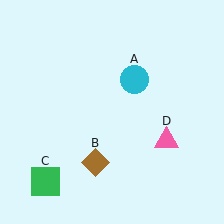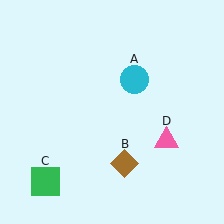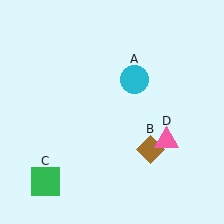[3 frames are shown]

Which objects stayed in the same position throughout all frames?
Cyan circle (object A) and green square (object C) and pink triangle (object D) remained stationary.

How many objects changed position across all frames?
1 object changed position: brown diamond (object B).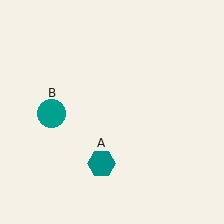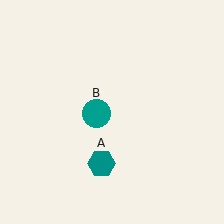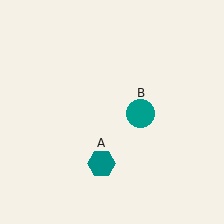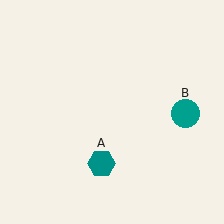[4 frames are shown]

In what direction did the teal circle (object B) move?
The teal circle (object B) moved right.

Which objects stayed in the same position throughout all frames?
Teal hexagon (object A) remained stationary.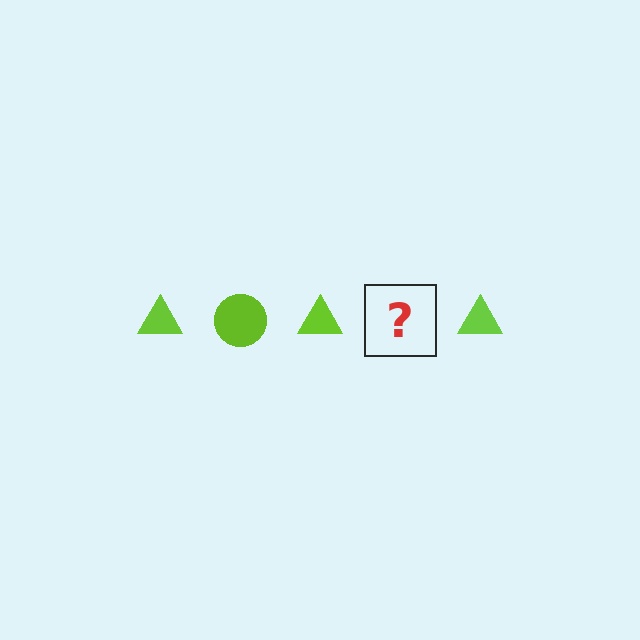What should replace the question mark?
The question mark should be replaced with a lime circle.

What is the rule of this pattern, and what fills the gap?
The rule is that the pattern cycles through triangle, circle shapes in lime. The gap should be filled with a lime circle.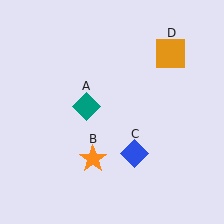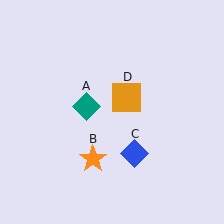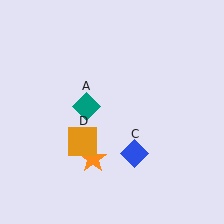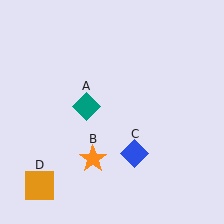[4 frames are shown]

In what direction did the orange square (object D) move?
The orange square (object D) moved down and to the left.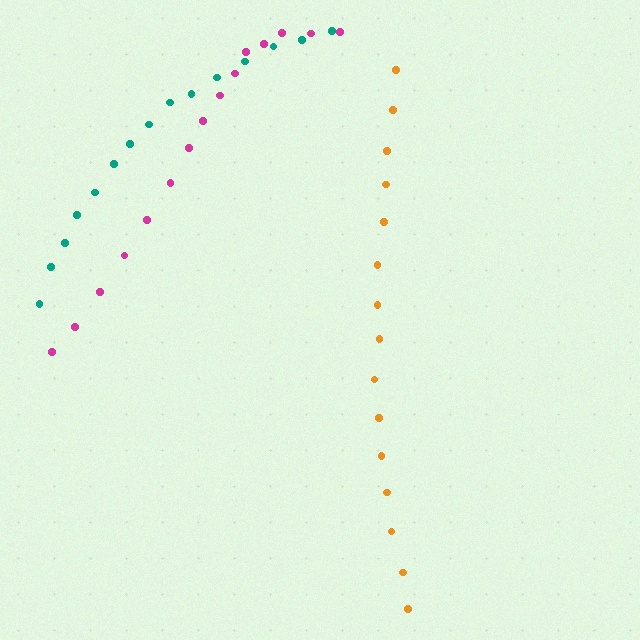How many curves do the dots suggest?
There are 3 distinct paths.